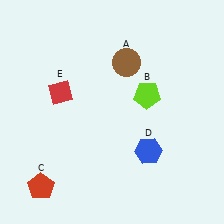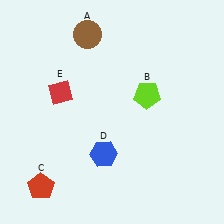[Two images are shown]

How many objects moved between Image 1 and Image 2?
2 objects moved between the two images.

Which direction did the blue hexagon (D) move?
The blue hexagon (D) moved left.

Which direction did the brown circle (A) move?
The brown circle (A) moved left.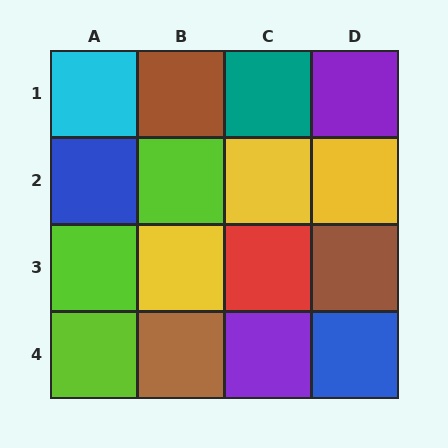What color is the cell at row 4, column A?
Lime.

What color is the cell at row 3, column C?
Red.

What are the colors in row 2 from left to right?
Blue, lime, yellow, yellow.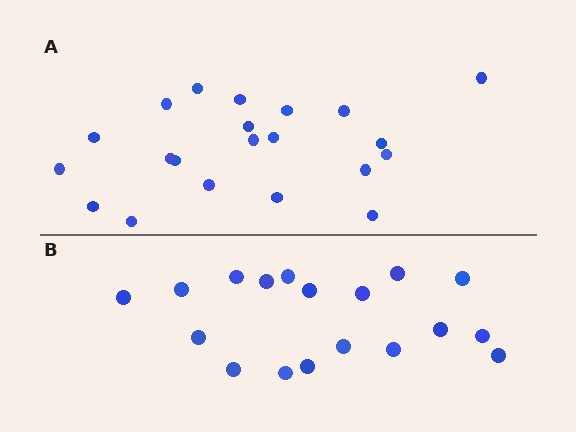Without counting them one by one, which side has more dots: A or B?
Region A (the top region) has more dots.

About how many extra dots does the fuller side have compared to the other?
Region A has just a few more — roughly 2 or 3 more dots than region B.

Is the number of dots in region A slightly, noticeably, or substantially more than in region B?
Region A has only slightly more — the two regions are fairly close. The ratio is roughly 1.2 to 1.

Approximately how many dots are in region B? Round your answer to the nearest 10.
About 20 dots. (The exact count is 18, which rounds to 20.)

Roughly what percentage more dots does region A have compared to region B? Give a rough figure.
About 15% more.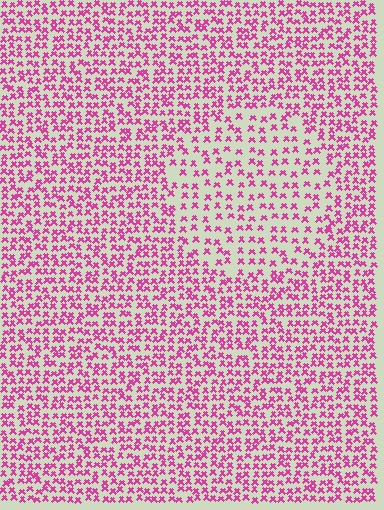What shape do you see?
I see a circle.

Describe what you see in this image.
The image contains small magenta elements arranged at two different densities. A circle-shaped region is visible where the elements are less densely packed than the surrounding area.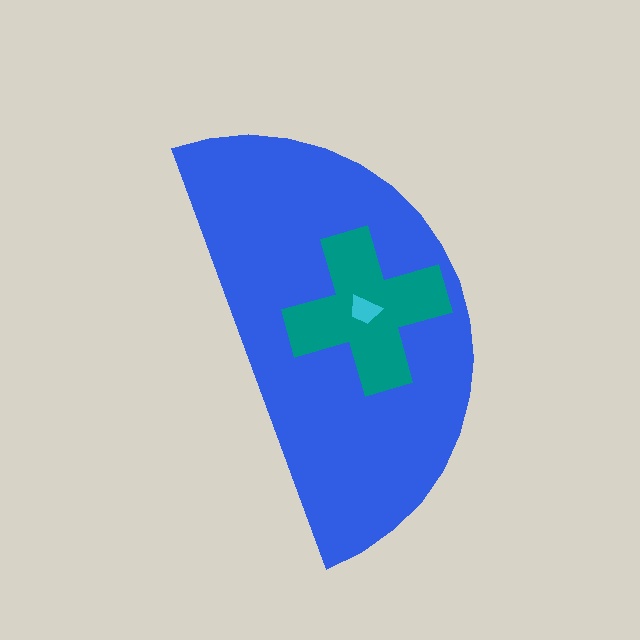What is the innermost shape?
The cyan trapezoid.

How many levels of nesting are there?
3.